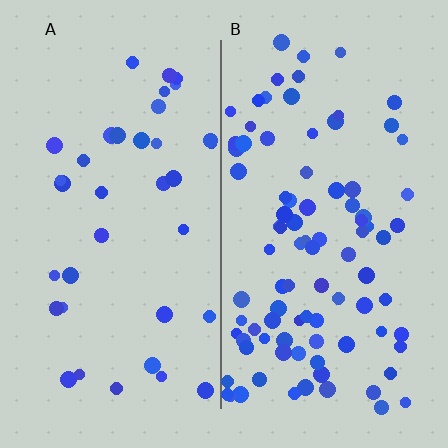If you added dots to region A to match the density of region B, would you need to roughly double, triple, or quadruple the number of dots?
Approximately triple.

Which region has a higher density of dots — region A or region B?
B (the right).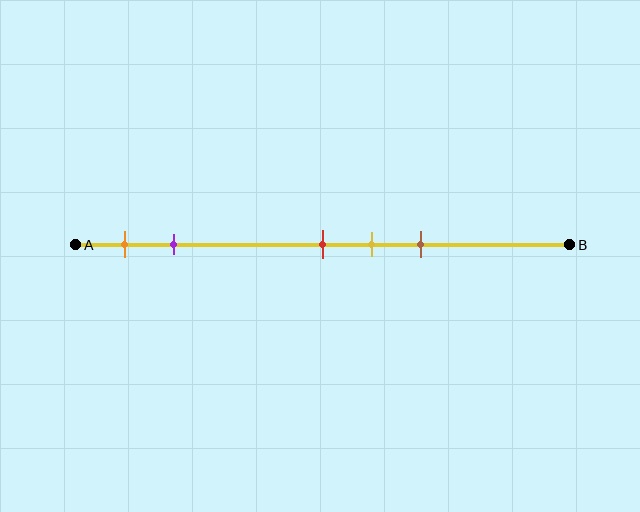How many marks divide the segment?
There are 5 marks dividing the segment.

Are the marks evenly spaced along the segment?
No, the marks are not evenly spaced.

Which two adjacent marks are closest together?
The red and yellow marks are the closest adjacent pair.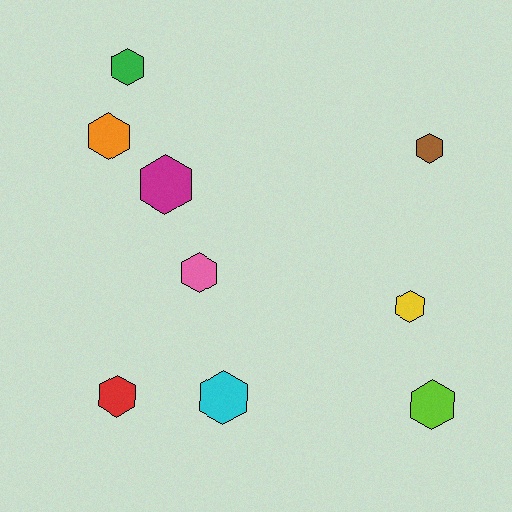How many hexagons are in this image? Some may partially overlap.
There are 9 hexagons.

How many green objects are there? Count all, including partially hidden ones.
There is 1 green object.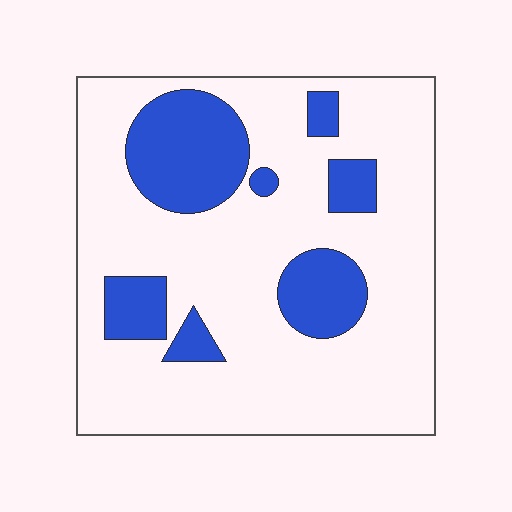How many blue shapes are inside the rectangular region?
7.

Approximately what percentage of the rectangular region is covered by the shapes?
Approximately 25%.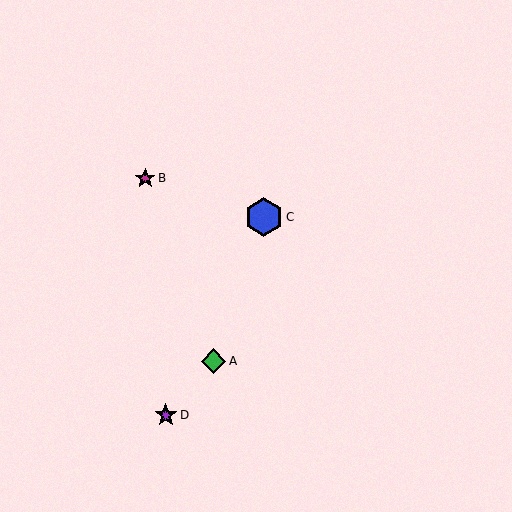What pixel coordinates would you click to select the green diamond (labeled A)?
Click at (214, 361) to select the green diamond A.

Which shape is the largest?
The blue hexagon (labeled C) is the largest.